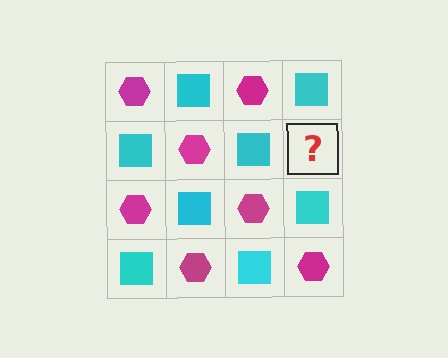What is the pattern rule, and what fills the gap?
The rule is that it alternates magenta hexagon and cyan square in a checkerboard pattern. The gap should be filled with a magenta hexagon.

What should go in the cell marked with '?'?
The missing cell should contain a magenta hexagon.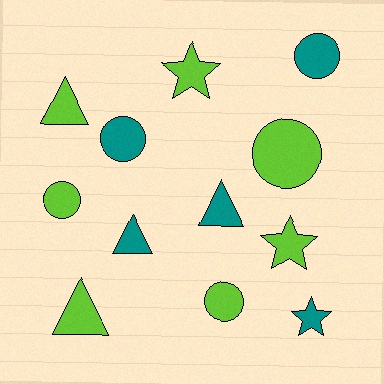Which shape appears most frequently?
Circle, with 5 objects.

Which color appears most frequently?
Lime, with 7 objects.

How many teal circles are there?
There are 2 teal circles.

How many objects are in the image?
There are 12 objects.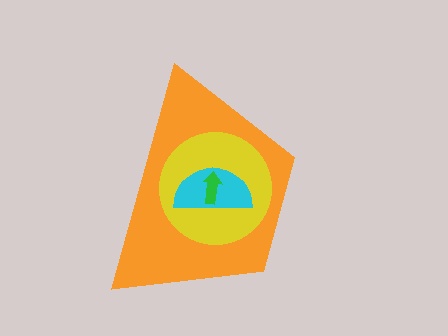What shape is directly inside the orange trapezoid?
The yellow circle.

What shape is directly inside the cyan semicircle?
The green arrow.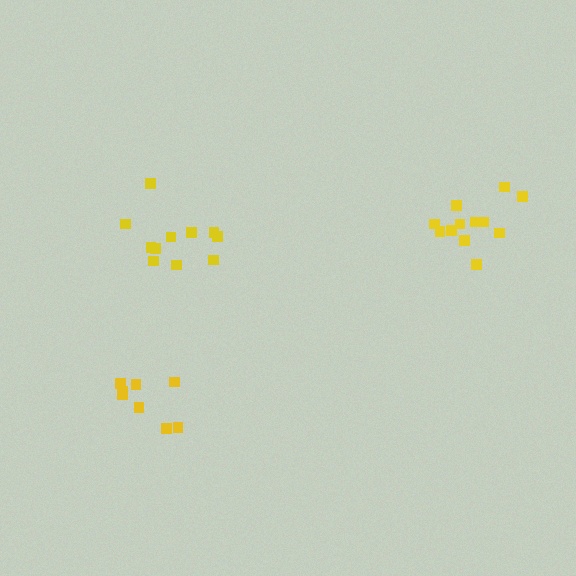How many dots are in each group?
Group 1: 8 dots, Group 2: 11 dots, Group 3: 12 dots (31 total).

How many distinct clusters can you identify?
There are 3 distinct clusters.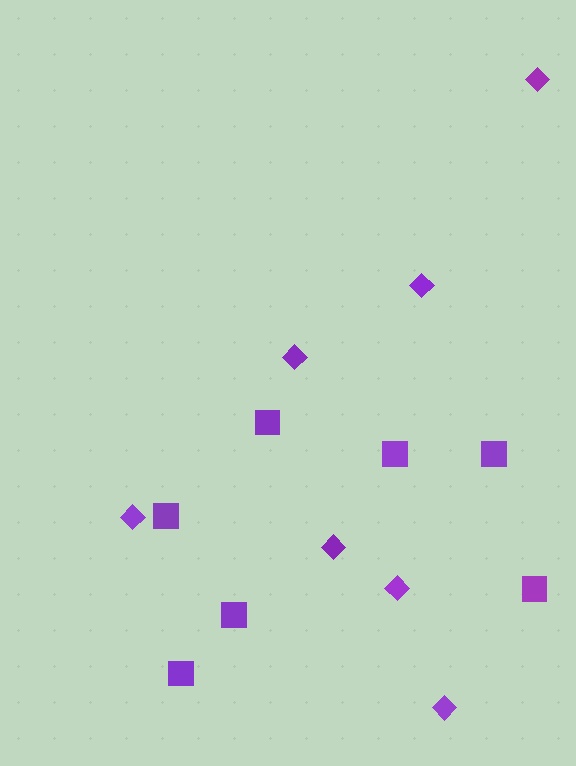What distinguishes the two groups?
There are 2 groups: one group of diamonds (7) and one group of squares (7).